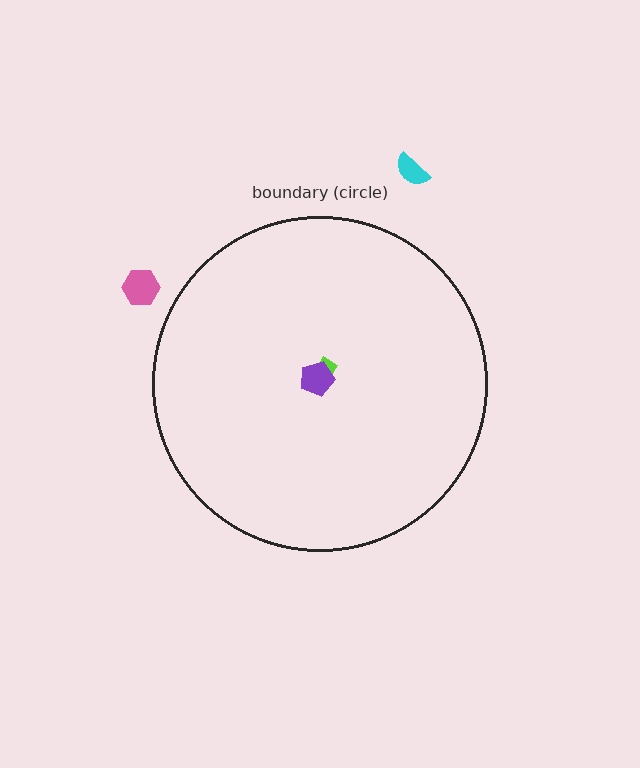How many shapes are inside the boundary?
2 inside, 2 outside.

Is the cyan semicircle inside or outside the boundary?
Outside.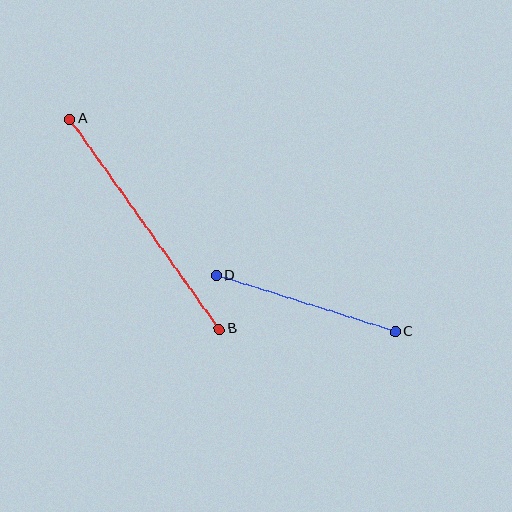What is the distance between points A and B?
The distance is approximately 258 pixels.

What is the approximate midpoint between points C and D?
The midpoint is at approximately (306, 304) pixels.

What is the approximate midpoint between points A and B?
The midpoint is at approximately (145, 224) pixels.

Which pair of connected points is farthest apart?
Points A and B are farthest apart.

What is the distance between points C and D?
The distance is approximately 188 pixels.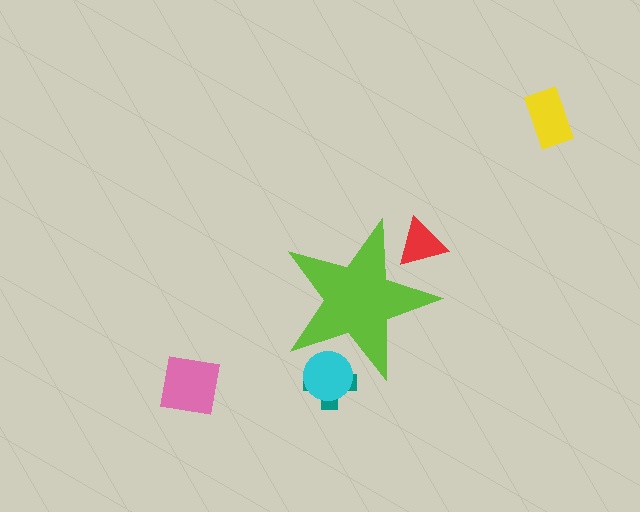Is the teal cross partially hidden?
Yes, the teal cross is partially hidden behind the lime star.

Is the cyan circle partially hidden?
Yes, the cyan circle is partially hidden behind the lime star.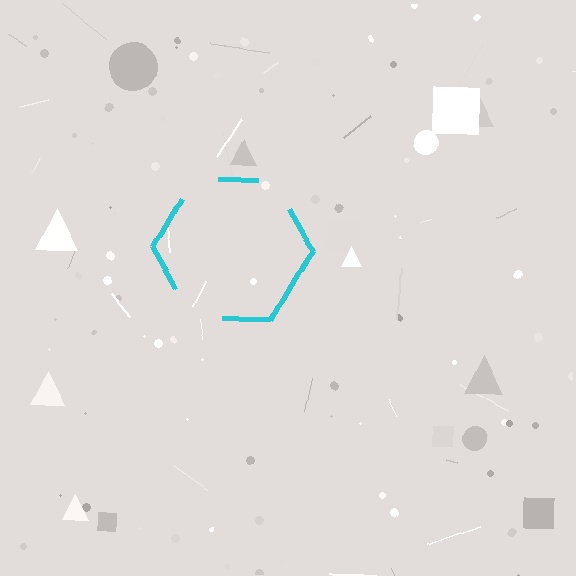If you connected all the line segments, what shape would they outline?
They would outline a hexagon.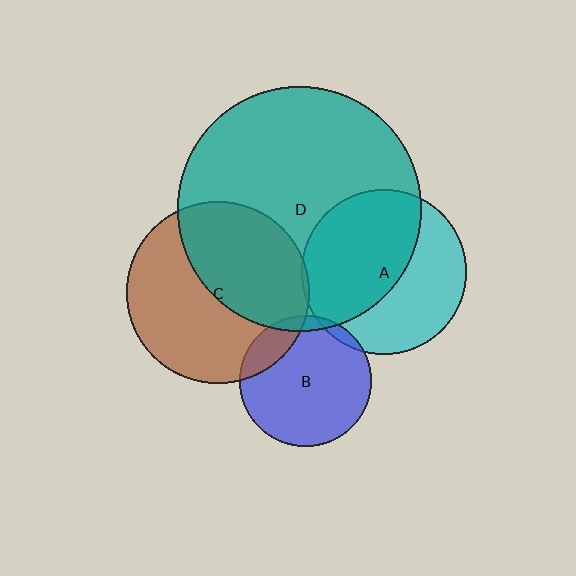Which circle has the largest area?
Circle D (teal).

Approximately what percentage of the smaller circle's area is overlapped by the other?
Approximately 55%.